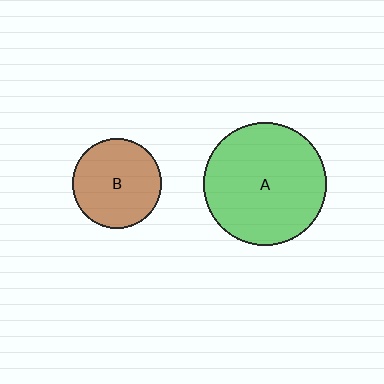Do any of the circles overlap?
No, none of the circles overlap.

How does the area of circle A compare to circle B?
Approximately 1.9 times.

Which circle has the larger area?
Circle A (green).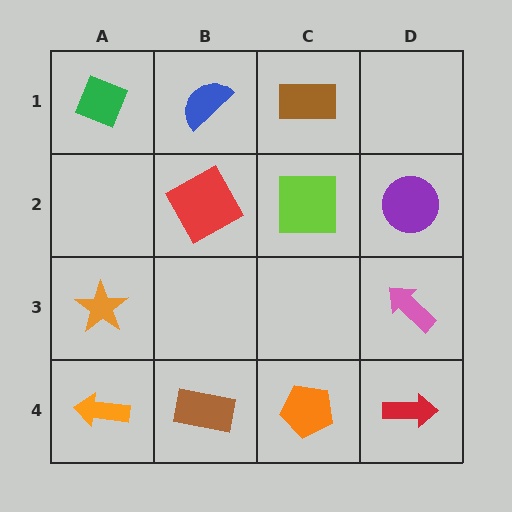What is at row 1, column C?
A brown rectangle.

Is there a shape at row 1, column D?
No, that cell is empty.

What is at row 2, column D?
A purple circle.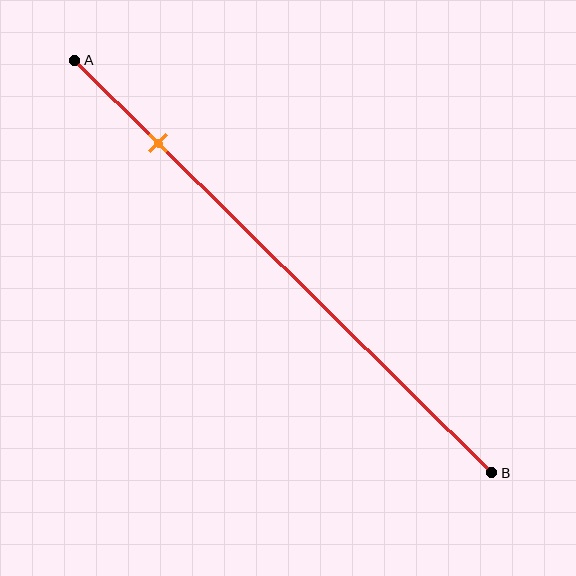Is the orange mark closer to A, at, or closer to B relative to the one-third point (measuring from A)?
The orange mark is closer to point A than the one-third point of segment AB.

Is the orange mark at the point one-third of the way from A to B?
No, the mark is at about 20% from A, not at the 33% one-third point.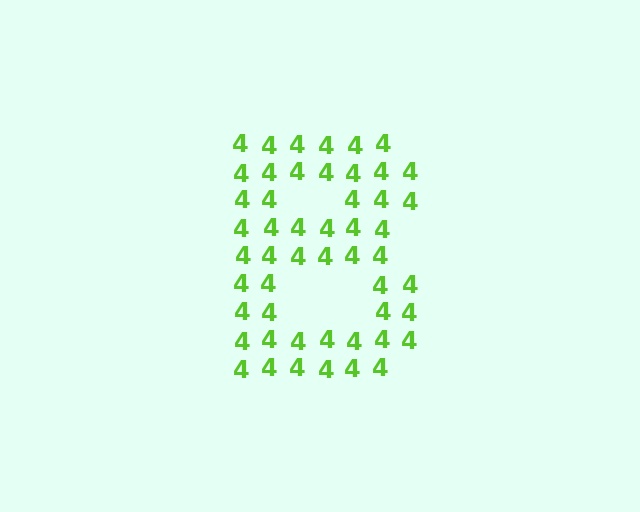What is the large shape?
The large shape is the letter B.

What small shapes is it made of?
It is made of small digit 4's.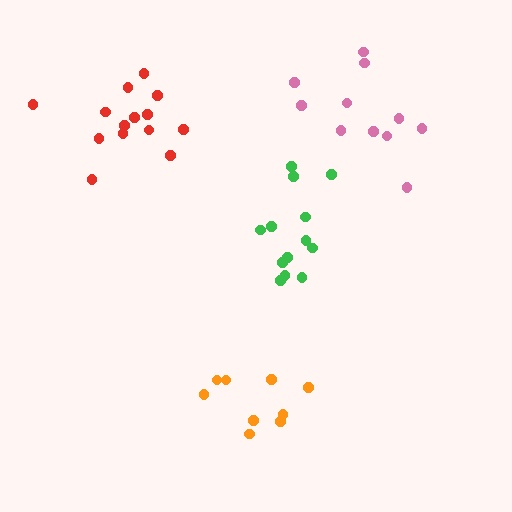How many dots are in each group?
Group 1: 13 dots, Group 2: 14 dots, Group 3: 9 dots, Group 4: 11 dots (47 total).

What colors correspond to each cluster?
The clusters are colored: green, red, orange, pink.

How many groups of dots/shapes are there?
There are 4 groups.